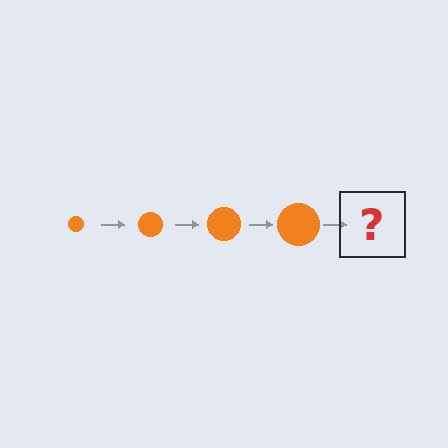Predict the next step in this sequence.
The next step is an orange circle, larger than the previous one.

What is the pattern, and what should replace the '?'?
The pattern is that the circle gets progressively larger each step. The '?' should be an orange circle, larger than the previous one.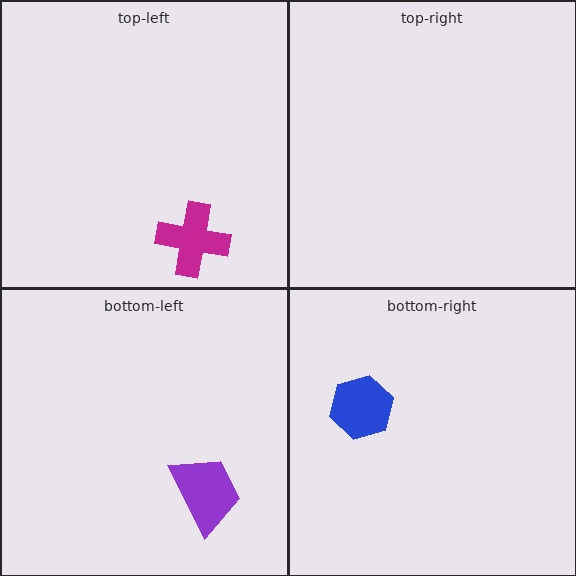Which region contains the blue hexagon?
The bottom-right region.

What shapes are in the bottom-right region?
The blue hexagon.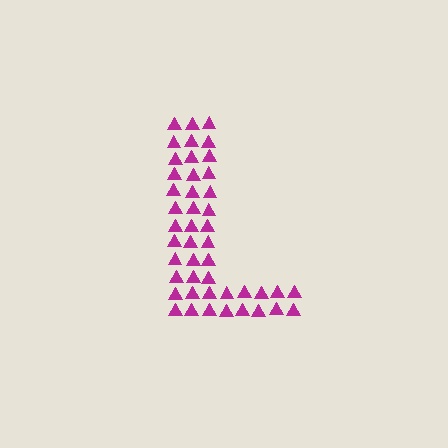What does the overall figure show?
The overall figure shows the letter L.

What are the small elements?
The small elements are triangles.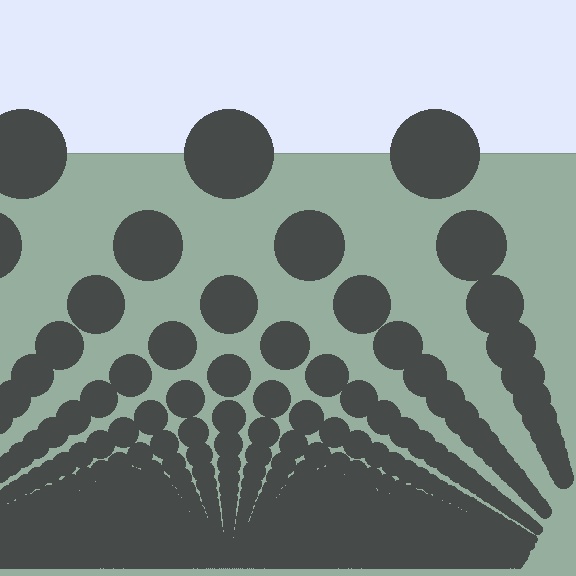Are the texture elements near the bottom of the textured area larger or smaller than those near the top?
Smaller. The gradient is inverted — elements near the bottom are smaller and denser.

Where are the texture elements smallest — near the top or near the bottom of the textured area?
Near the bottom.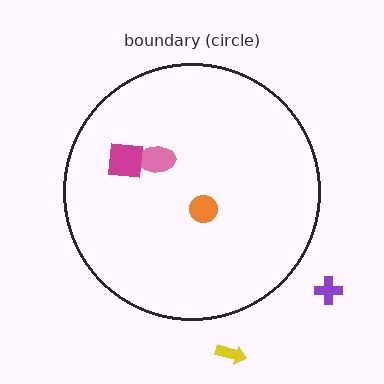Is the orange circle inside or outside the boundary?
Inside.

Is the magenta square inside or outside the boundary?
Inside.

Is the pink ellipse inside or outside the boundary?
Inside.